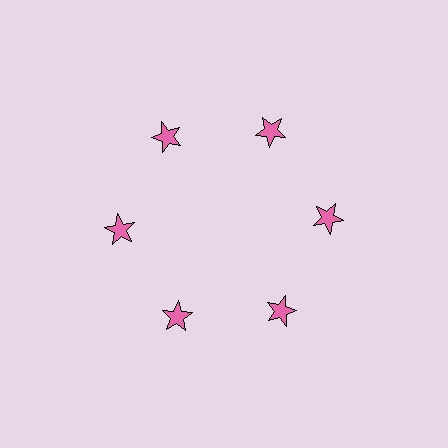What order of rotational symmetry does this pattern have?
This pattern has 6-fold rotational symmetry.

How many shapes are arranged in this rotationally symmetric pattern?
There are 6 shapes, arranged in 6 groups of 1.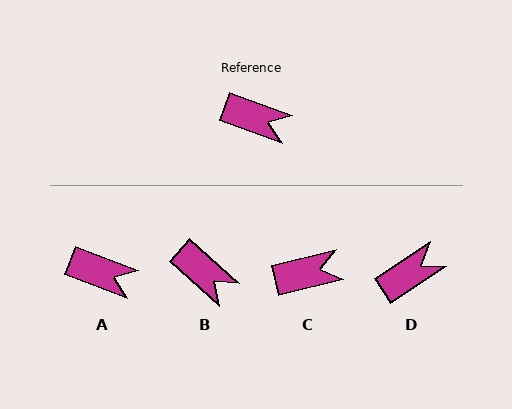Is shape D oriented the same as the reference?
No, it is off by about 54 degrees.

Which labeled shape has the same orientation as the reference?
A.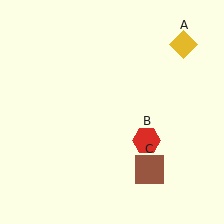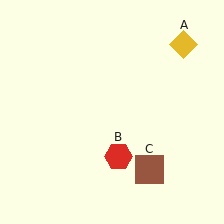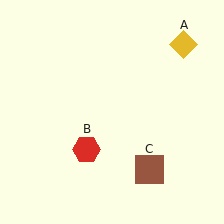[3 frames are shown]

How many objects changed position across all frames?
1 object changed position: red hexagon (object B).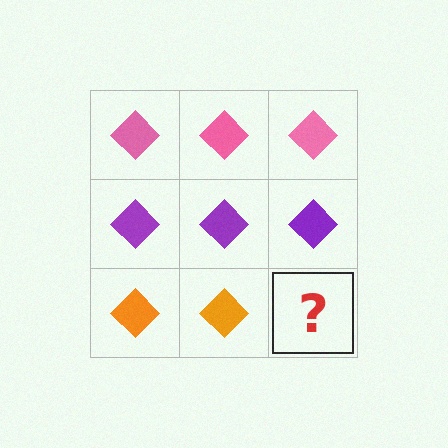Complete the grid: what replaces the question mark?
The question mark should be replaced with an orange diamond.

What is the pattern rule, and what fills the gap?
The rule is that each row has a consistent color. The gap should be filled with an orange diamond.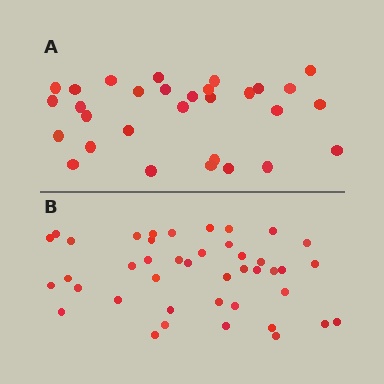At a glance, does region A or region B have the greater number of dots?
Region B (the bottom region) has more dots.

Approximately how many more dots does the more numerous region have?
Region B has roughly 12 or so more dots than region A.